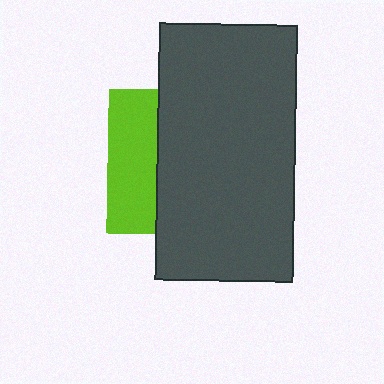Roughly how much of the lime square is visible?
A small part of it is visible (roughly 33%).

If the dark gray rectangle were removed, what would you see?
You would see the complete lime square.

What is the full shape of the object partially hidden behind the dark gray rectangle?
The partially hidden object is a lime square.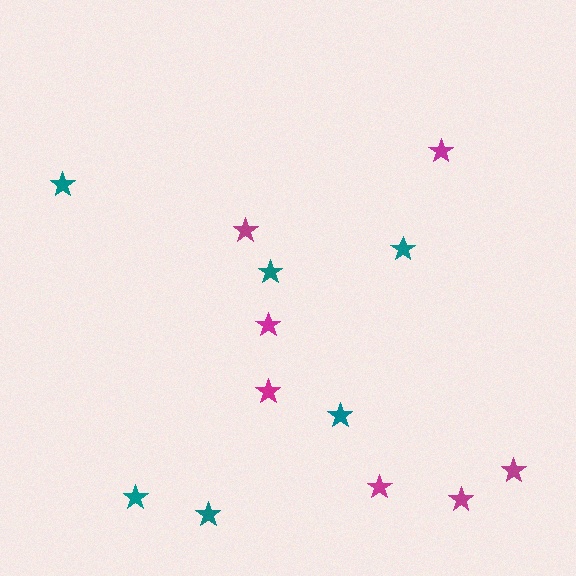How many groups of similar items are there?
There are 2 groups: one group of teal stars (6) and one group of magenta stars (7).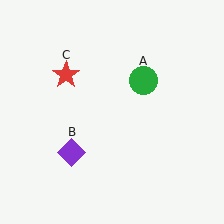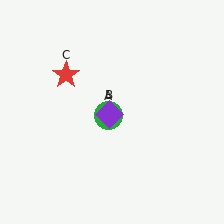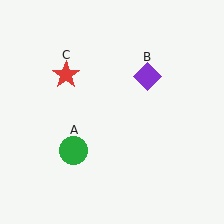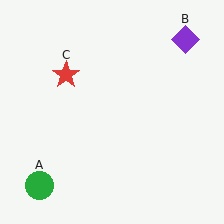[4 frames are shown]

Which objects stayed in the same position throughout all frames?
Red star (object C) remained stationary.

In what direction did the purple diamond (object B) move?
The purple diamond (object B) moved up and to the right.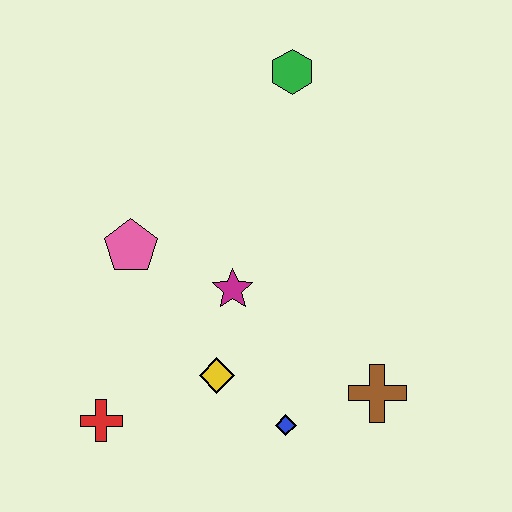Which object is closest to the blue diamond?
The yellow diamond is closest to the blue diamond.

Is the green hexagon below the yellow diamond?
No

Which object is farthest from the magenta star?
The green hexagon is farthest from the magenta star.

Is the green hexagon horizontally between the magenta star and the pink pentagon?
No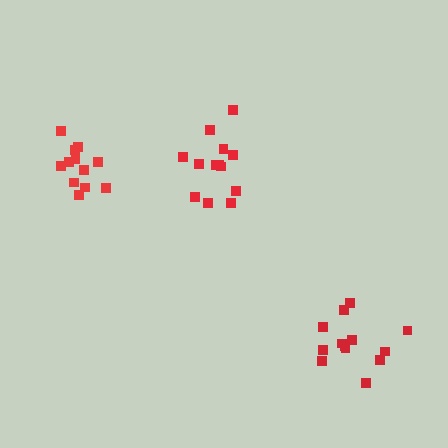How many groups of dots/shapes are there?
There are 3 groups.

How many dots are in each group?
Group 1: 13 dots, Group 2: 13 dots, Group 3: 12 dots (38 total).